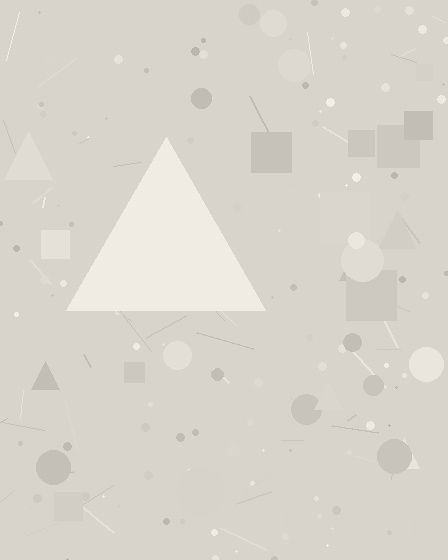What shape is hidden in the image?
A triangle is hidden in the image.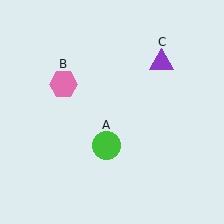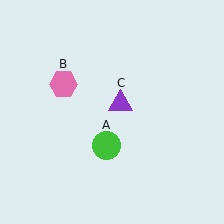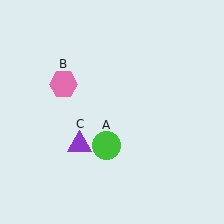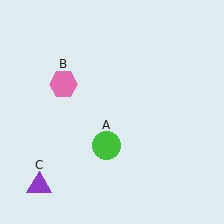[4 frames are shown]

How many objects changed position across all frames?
1 object changed position: purple triangle (object C).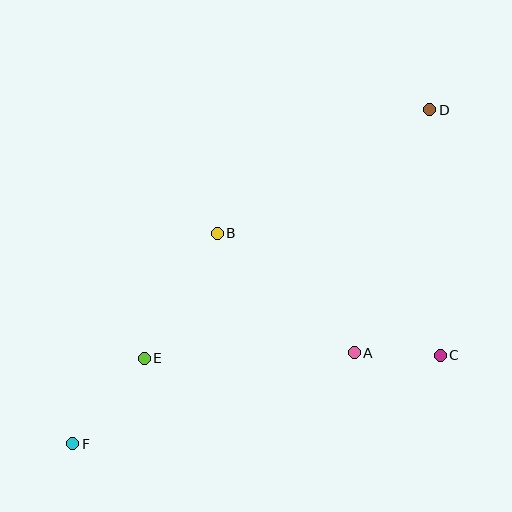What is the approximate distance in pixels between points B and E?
The distance between B and E is approximately 145 pixels.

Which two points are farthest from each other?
Points D and F are farthest from each other.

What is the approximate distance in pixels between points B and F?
The distance between B and F is approximately 256 pixels.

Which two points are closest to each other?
Points A and C are closest to each other.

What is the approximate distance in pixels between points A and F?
The distance between A and F is approximately 296 pixels.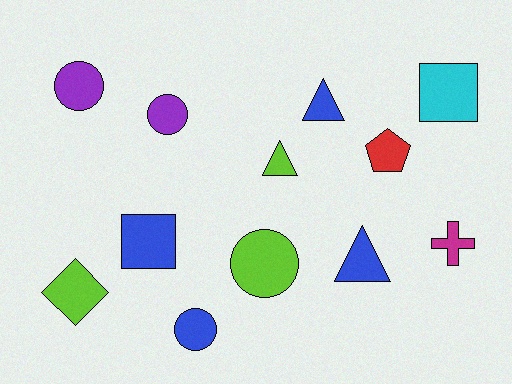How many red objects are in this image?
There is 1 red object.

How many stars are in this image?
There are no stars.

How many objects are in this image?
There are 12 objects.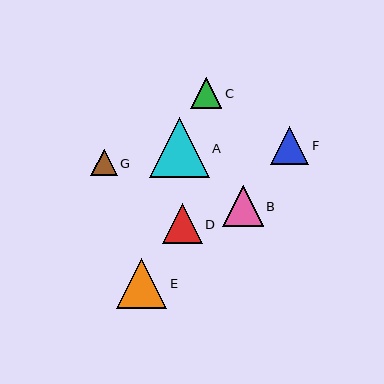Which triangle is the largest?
Triangle A is the largest with a size of approximately 60 pixels.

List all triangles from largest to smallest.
From largest to smallest: A, E, B, D, F, C, G.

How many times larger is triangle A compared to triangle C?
Triangle A is approximately 2.0 times the size of triangle C.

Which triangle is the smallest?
Triangle G is the smallest with a size of approximately 27 pixels.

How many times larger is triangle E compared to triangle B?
Triangle E is approximately 1.2 times the size of triangle B.